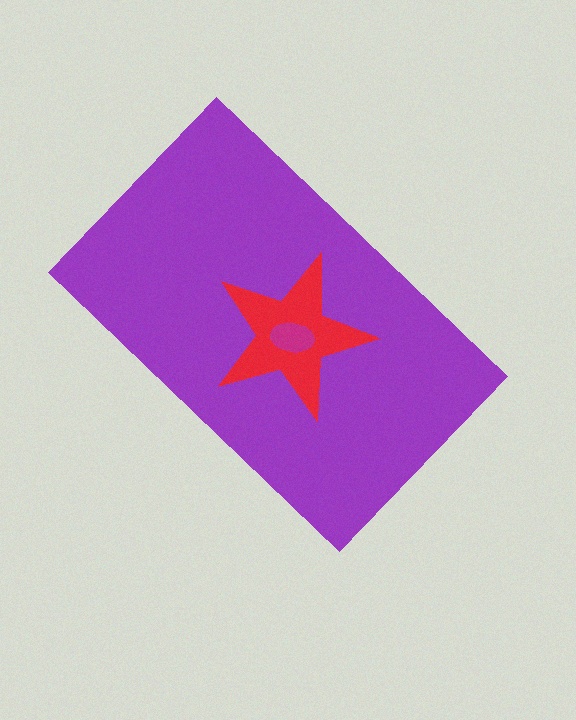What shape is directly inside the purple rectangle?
The red star.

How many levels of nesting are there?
3.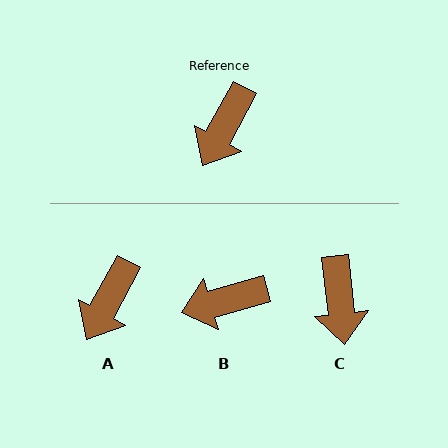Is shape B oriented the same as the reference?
No, it is off by about 46 degrees.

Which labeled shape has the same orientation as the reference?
A.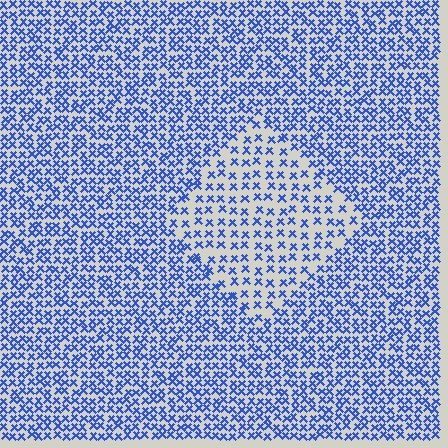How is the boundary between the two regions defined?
The boundary is defined by a change in element density (approximately 1.9x ratio). All elements are the same color, size, and shape.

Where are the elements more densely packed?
The elements are more densely packed outside the diamond boundary.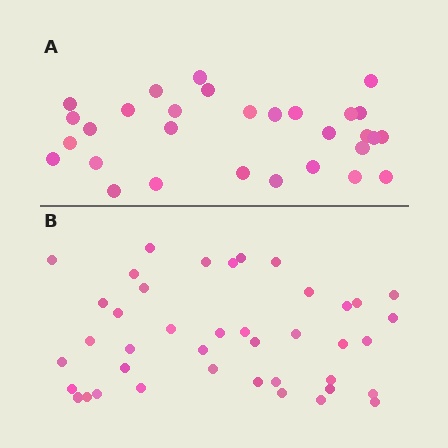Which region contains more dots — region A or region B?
Region B (the bottom region) has more dots.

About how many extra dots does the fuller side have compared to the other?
Region B has roughly 12 or so more dots than region A.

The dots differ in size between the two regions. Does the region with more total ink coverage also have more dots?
No. Region A has more total ink coverage because its dots are larger, but region B actually contains more individual dots. Total area can be misleading — the number of items is what matters here.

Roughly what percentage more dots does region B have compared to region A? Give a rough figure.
About 35% more.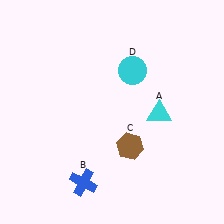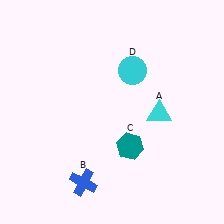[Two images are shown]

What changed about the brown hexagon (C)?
In Image 1, C is brown. In Image 2, it changed to teal.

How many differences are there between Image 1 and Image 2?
There is 1 difference between the two images.